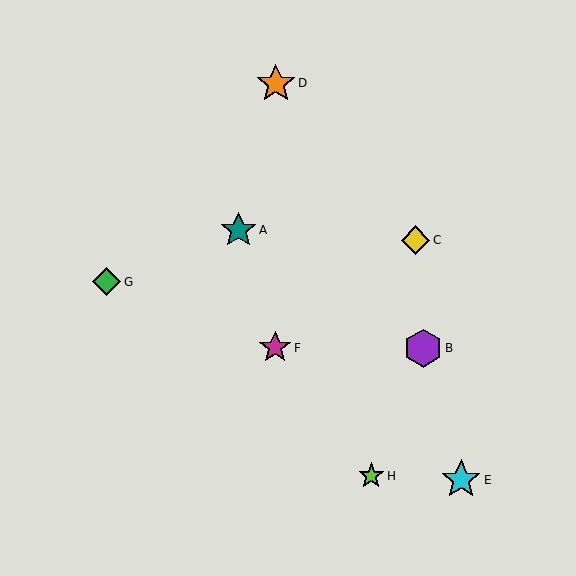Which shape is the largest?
The cyan star (labeled E) is the largest.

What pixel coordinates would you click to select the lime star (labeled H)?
Click at (371, 476) to select the lime star H.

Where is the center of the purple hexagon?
The center of the purple hexagon is at (423, 348).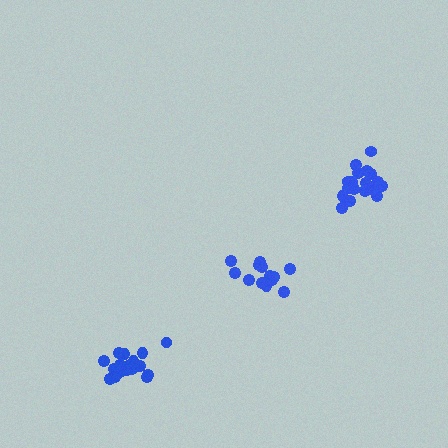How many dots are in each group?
Group 1: 14 dots, Group 2: 20 dots, Group 3: 19 dots (53 total).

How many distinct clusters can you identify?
There are 3 distinct clusters.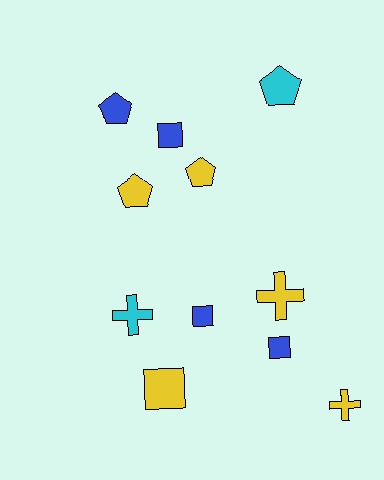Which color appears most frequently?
Yellow, with 5 objects.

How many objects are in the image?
There are 11 objects.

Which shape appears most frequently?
Square, with 4 objects.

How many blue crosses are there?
There are no blue crosses.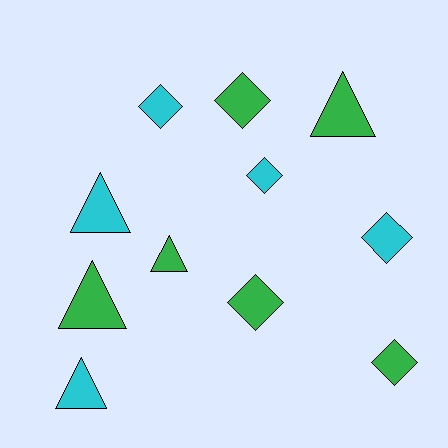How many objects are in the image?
There are 11 objects.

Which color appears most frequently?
Green, with 6 objects.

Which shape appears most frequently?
Diamond, with 6 objects.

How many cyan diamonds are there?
There are 3 cyan diamonds.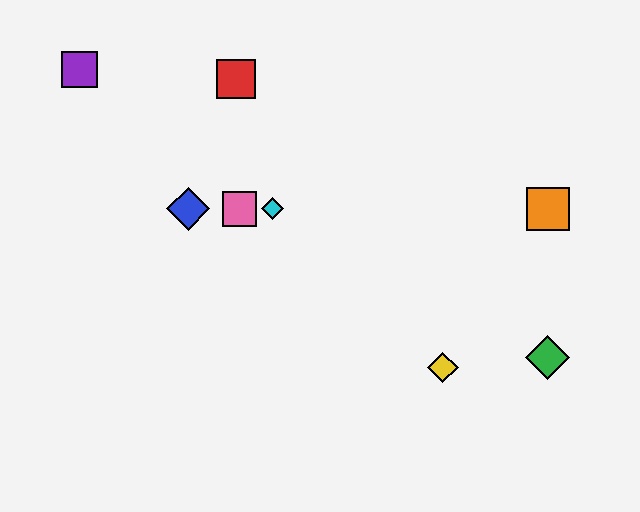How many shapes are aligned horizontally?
4 shapes (the blue diamond, the orange square, the cyan diamond, the pink square) are aligned horizontally.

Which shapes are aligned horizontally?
The blue diamond, the orange square, the cyan diamond, the pink square are aligned horizontally.